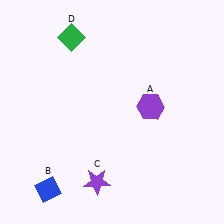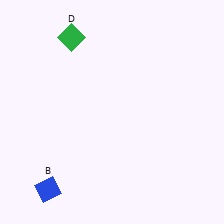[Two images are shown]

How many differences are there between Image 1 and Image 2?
There are 2 differences between the two images.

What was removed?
The purple hexagon (A), the purple star (C) were removed in Image 2.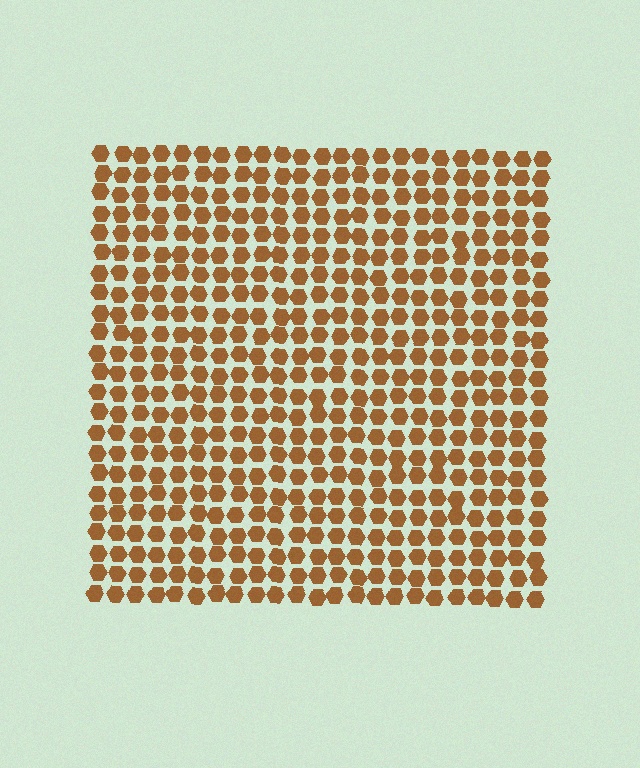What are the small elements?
The small elements are hexagons.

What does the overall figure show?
The overall figure shows a square.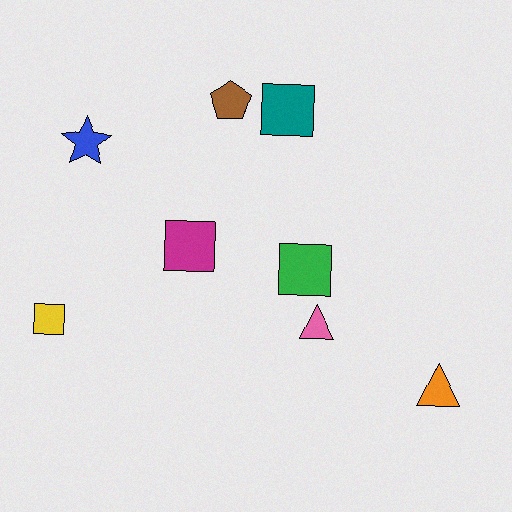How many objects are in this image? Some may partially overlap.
There are 8 objects.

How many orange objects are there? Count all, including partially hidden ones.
There is 1 orange object.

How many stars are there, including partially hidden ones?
There is 1 star.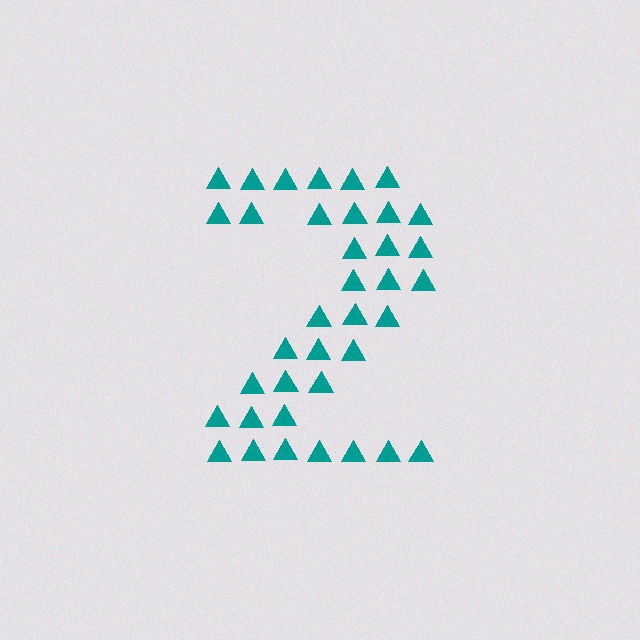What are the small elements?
The small elements are triangles.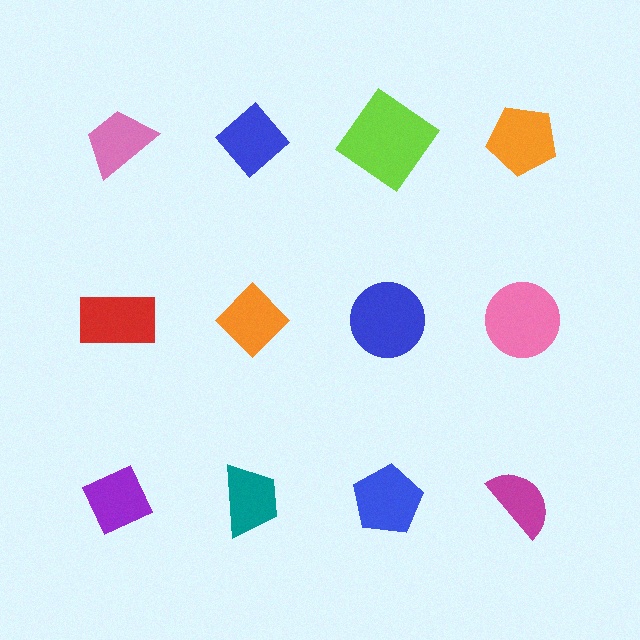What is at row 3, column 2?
A teal trapezoid.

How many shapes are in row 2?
4 shapes.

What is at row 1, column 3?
A lime diamond.